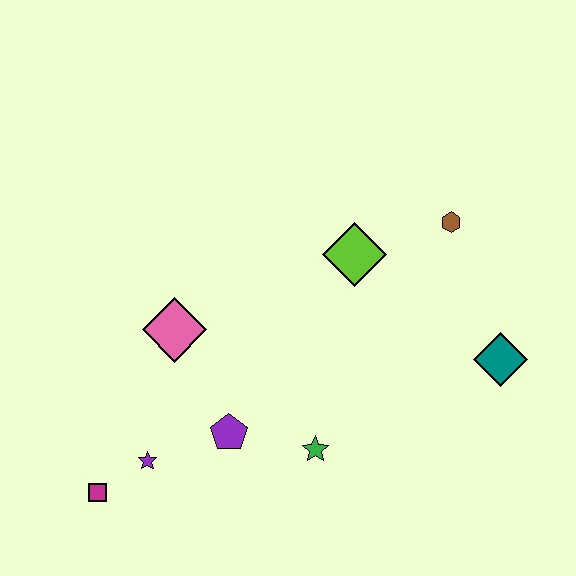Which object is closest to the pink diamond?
The purple pentagon is closest to the pink diamond.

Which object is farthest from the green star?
The brown hexagon is farthest from the green star.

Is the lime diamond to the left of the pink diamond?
No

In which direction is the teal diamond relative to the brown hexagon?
The teal diamond is below the brown hexagon.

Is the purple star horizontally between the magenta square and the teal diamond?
Yes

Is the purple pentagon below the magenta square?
No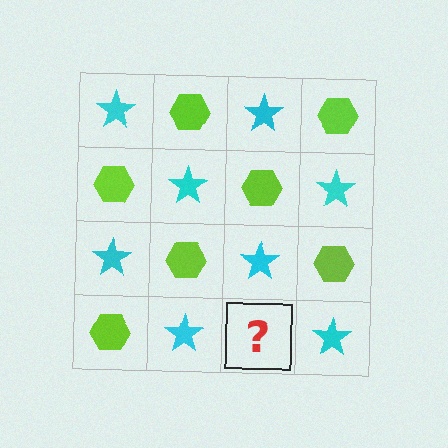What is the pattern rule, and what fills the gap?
The rule is that it alternates cyan star and lime hexagon in a checkerboard pattern. The gap should be filled with a lime hexagon.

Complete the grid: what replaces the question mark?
The question mark should be replaced with a lime hexagon.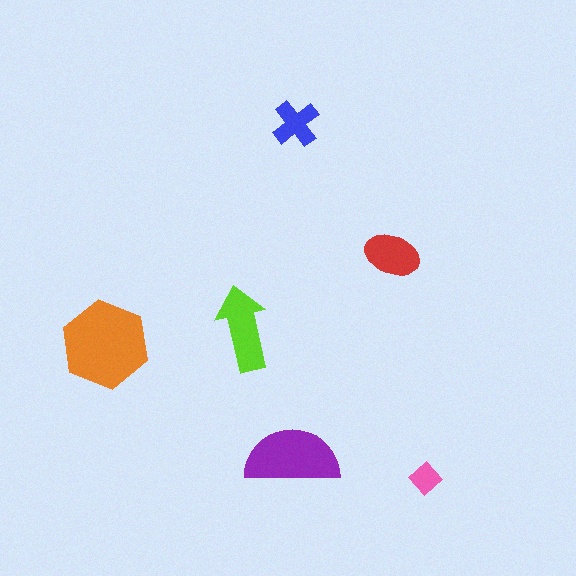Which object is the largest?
The orange hexagon.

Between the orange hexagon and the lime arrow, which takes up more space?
The orange hexagon.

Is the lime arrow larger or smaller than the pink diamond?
Larger.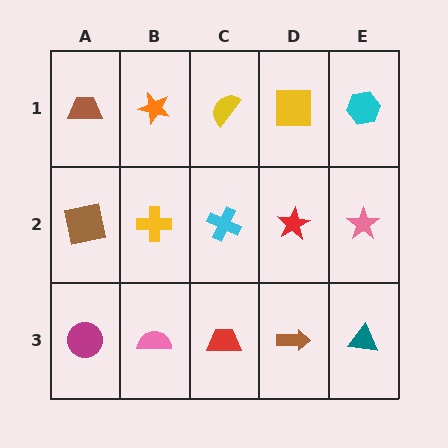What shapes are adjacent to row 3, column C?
A cyan cross (row 2, column C), a pink semicircle (row 3, column B), a brown arrow (row 3, column D).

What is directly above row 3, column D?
A red star.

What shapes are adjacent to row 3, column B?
A yellow cross (row 2, column B), a magenta circle (row 3, column A), a red trapezoid (row 3, column C).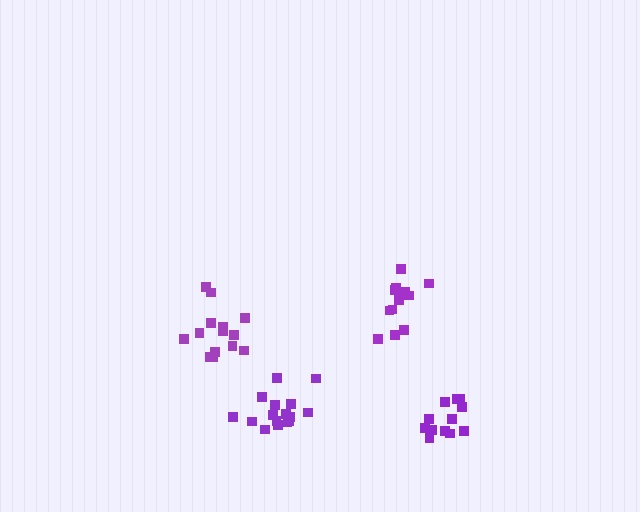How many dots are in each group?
Group 1: 13 dots, Group 2: 14 dots, Group 3: 12 dots, Group 4: 16 dots (55 total).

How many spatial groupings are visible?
There are 4 spatial groupings.